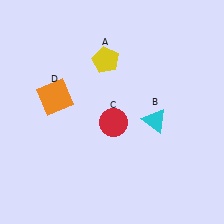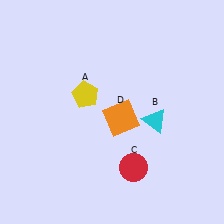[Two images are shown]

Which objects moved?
The objects that moved are: the yellow pentagon (A), the red circle (C), the orange square (D).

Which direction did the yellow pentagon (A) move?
The yellow pentagon (A) moved down.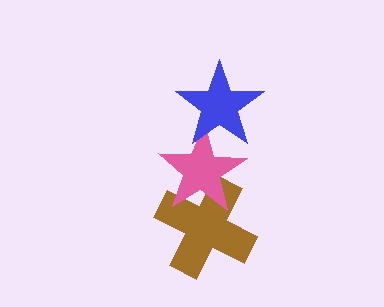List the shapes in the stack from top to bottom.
From top to bottom: the blue star, the pink star, the brown cross.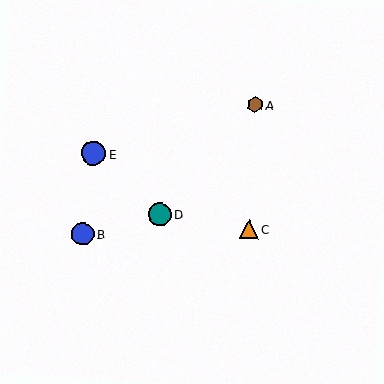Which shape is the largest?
The blue circle (labeled E) is the largest.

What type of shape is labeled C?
Shape C is an orange triangle.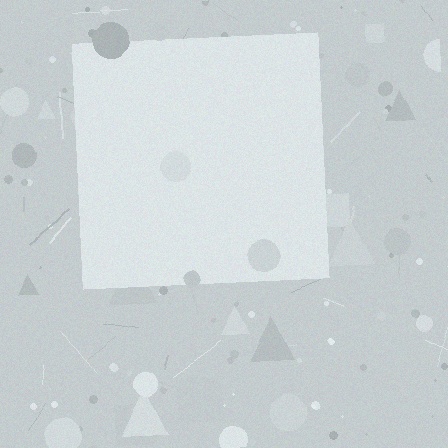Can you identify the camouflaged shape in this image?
The camouflaged shape is a square.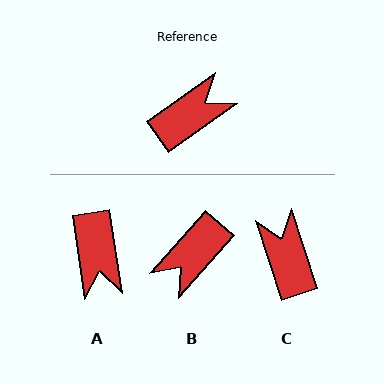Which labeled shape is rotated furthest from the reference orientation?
B, about 168 degrees away.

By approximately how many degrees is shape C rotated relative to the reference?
Approximately 72 degrees counter-clockwise.